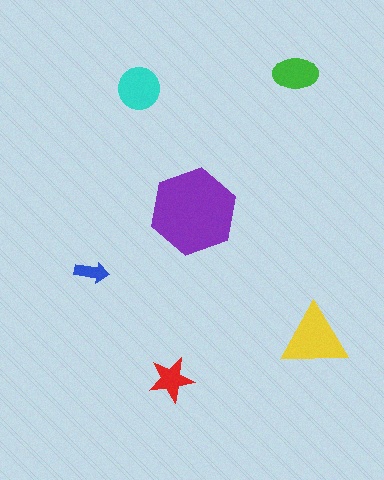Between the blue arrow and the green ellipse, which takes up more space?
The green ellipse.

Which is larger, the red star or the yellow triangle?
The yellow triangle.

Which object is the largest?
The purple hexagon.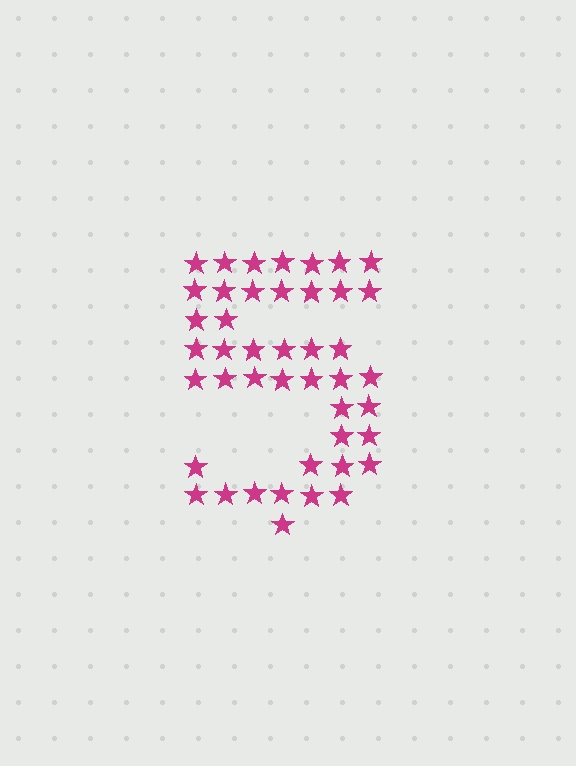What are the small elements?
The small elements are stars.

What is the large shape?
The large shape is the digit 5.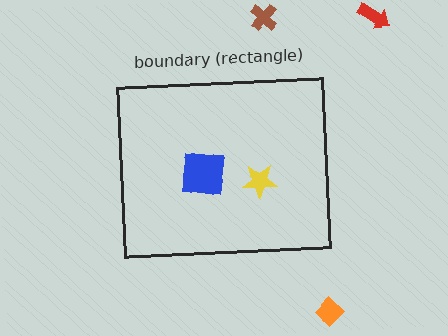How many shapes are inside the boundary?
2 inside, 3 outside.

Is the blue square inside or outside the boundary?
Inside.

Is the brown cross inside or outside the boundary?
Outside.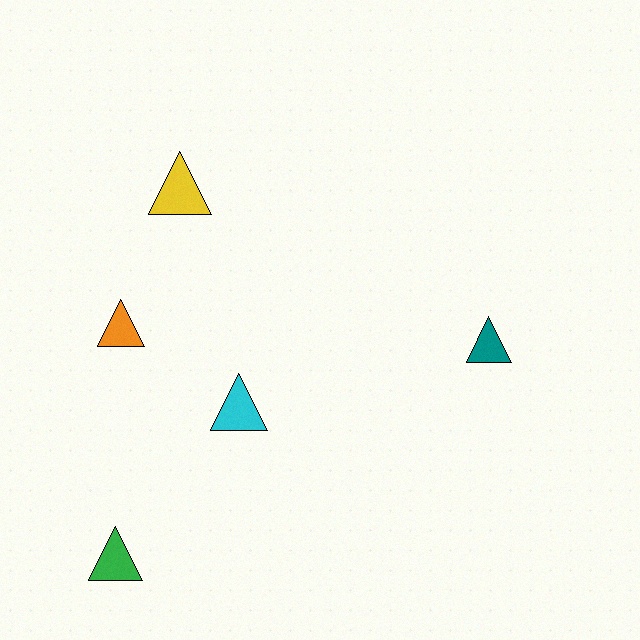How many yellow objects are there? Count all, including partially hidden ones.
There is 1 yellow object.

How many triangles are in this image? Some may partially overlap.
There are 5 triangles.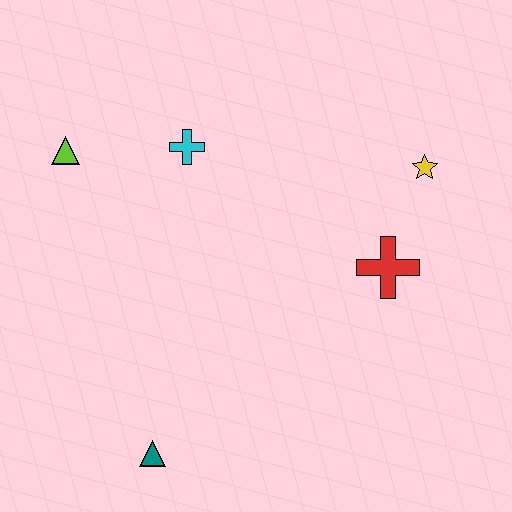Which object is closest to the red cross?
The yellow star is closest to the red cross.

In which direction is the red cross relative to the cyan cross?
The red cross is to the right of the cyan cross.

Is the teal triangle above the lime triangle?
No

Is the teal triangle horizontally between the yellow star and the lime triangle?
Yes